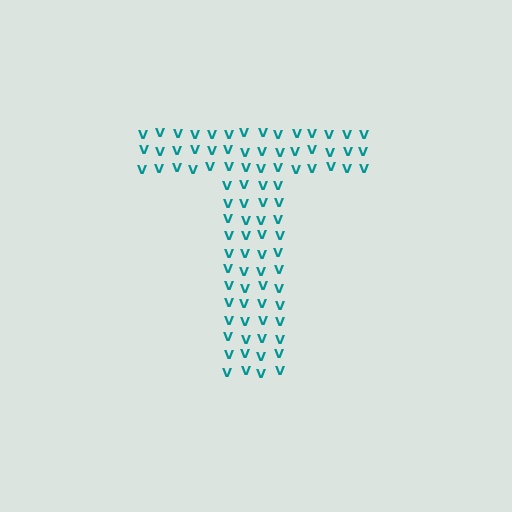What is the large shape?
The large shape is the letter T.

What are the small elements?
The small elements are letter V's.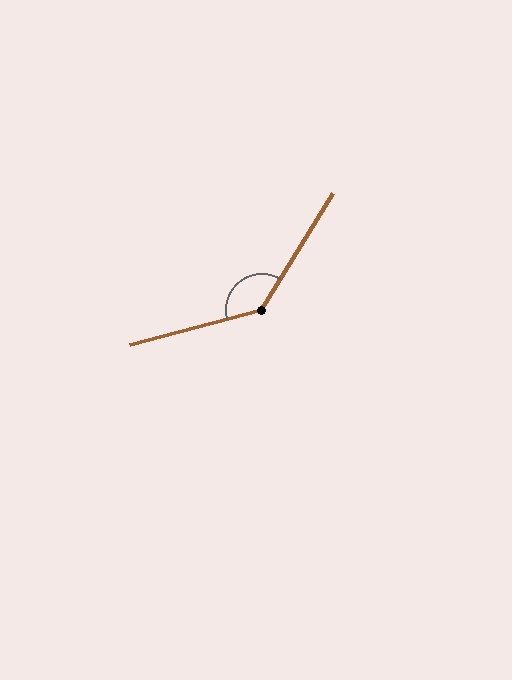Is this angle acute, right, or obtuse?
It is obtuse.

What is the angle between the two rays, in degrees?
Approximately 137 degrees.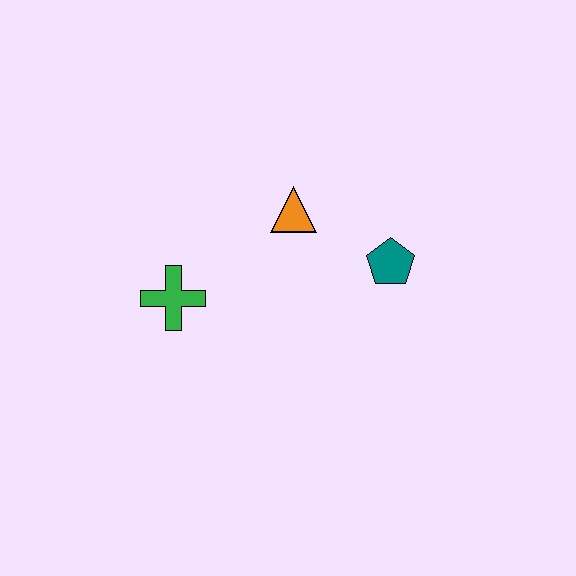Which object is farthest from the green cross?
The teal pentagon is farthest from the green cross.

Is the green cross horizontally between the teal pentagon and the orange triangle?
No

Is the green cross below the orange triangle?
Yes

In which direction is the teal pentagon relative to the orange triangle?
The teal pentagon is to the right of the orange triangle.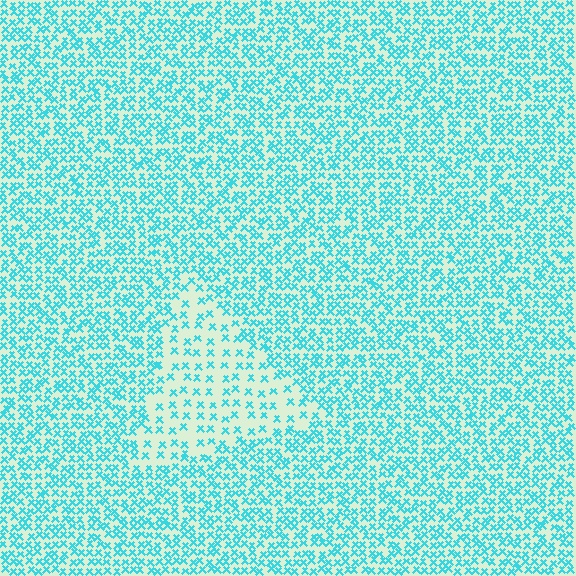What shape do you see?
I see a triangle.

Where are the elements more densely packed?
The elements are more densely packed outside the triangle boundary.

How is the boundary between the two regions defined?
The boundary is defined by a change in element density (approximately 2.2x ratio). All elements are the same color, size, and shape.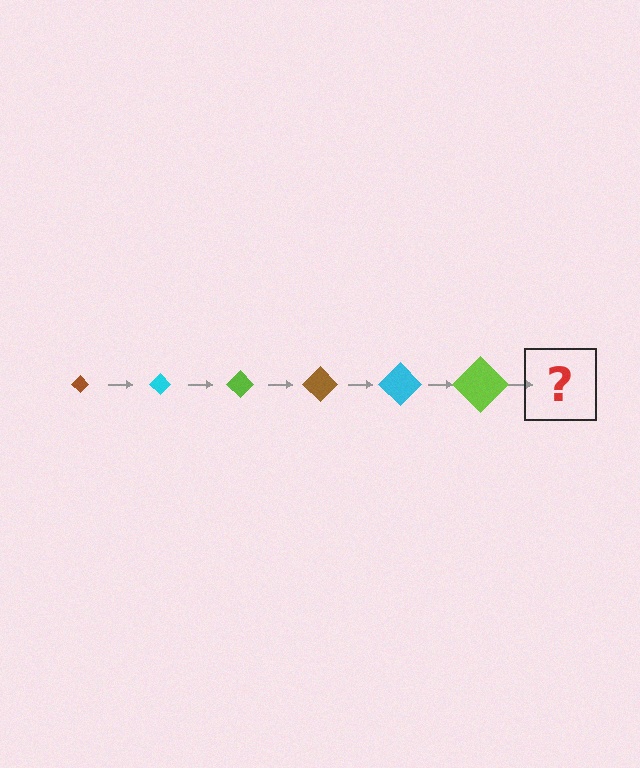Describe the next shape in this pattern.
It should be a brown diamond, larger than the previous one.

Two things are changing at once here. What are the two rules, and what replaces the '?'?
The two rules are that the diamond grows larger each step and the color cycles through brown, cyan, and lime. The '?' should be a brown diamond, larger than the previous one.